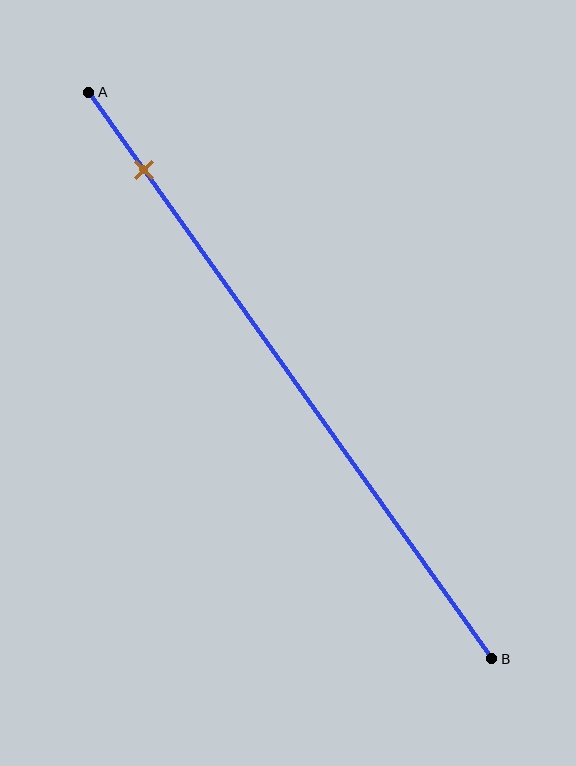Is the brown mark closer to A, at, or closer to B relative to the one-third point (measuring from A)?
The brown mark is closer to point A than the one-third point of segment AB.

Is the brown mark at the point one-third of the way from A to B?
No, the mark is at about 15% from A, not at the 33% one-third point.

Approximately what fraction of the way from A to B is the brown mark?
The brown mark is approximately 15% of the way from A to B.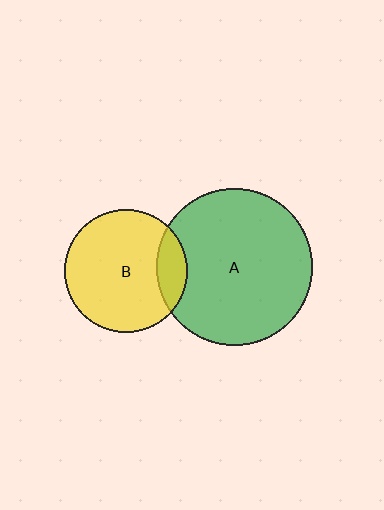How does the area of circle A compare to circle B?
Approximately 1.6 times.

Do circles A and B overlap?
Yes.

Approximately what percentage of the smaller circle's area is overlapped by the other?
Approximately 15%.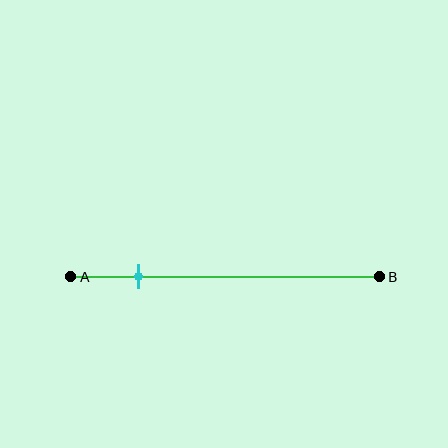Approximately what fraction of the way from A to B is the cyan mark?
The cyan mark is approximately 20% of the way from A to B.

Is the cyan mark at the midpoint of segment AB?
No, the mark is at about 20% from A, not at the 50% midpoint.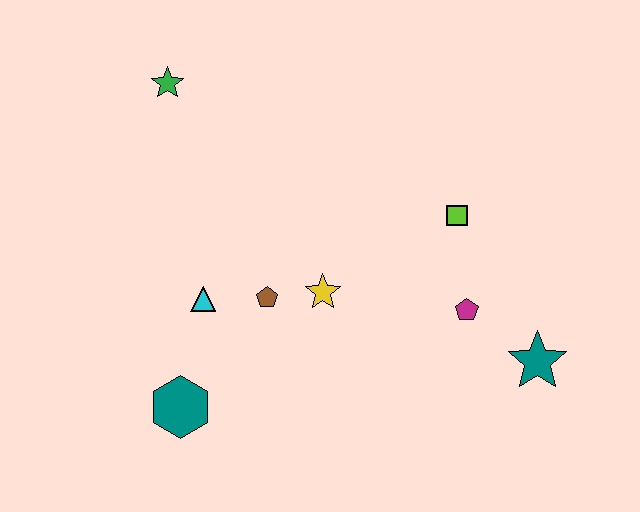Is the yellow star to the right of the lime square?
No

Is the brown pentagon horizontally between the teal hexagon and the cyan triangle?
No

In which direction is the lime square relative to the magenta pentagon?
The lime square is above the magenta pentagon.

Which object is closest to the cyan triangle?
The brown pentagon is closest to the cyan triangle.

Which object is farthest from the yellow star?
The green star is farthest from the yellow star.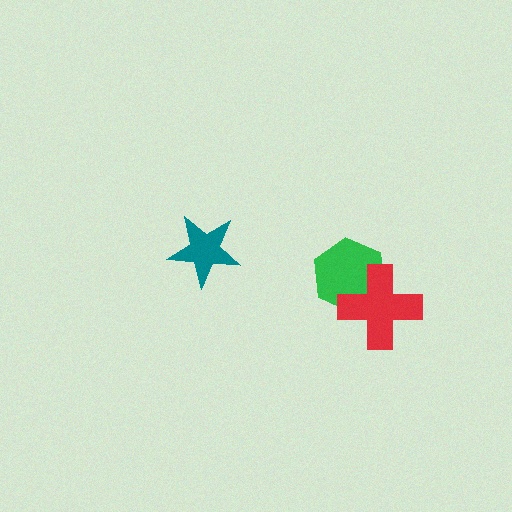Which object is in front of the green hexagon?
The red cross is in front of the green hexagon.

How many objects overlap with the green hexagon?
1 object overlaps with the green hexagon.